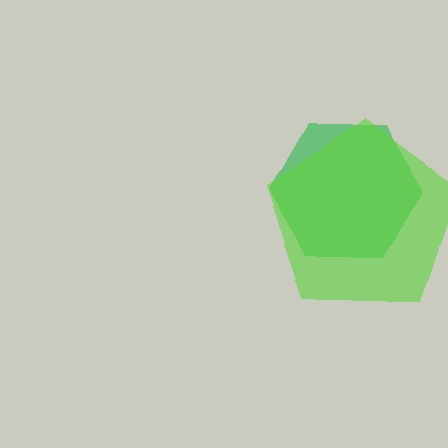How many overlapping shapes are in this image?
There are 2 overlapping shapes in the image.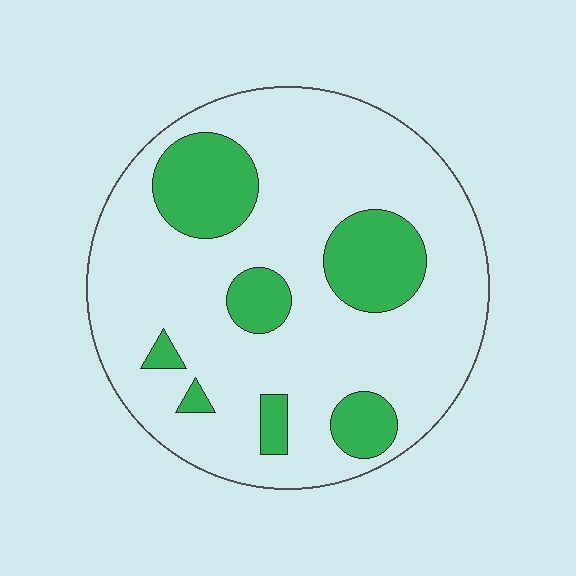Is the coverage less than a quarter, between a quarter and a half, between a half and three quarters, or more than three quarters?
Less than a quarter.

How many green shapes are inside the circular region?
7.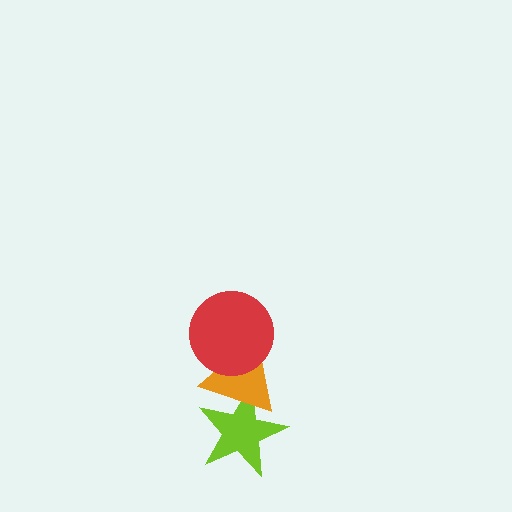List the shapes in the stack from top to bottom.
From top to bottom: the red circle, the orange triangle, the lime star.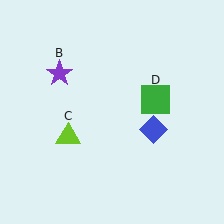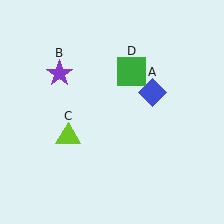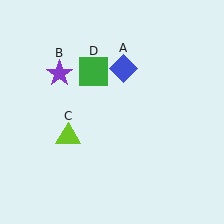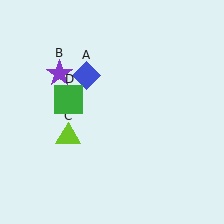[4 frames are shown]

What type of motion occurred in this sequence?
The blue diamond (object A), green square (object D) rotated counterclockwise around the center of the scene.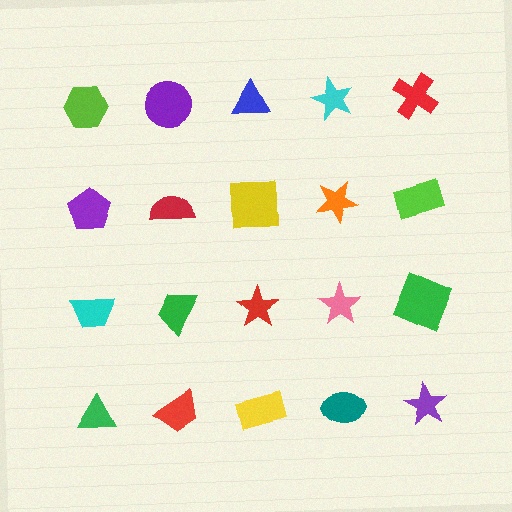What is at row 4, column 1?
A green triangle.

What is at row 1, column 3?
A blue triangle.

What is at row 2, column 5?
A lime rectangle.